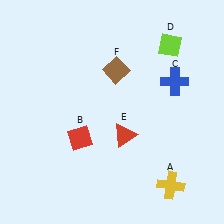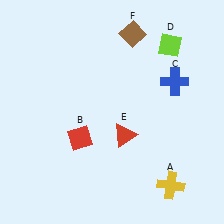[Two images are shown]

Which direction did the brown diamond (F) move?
The brown diamond (F) moved up.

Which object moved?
The brown diamond (F) moved up.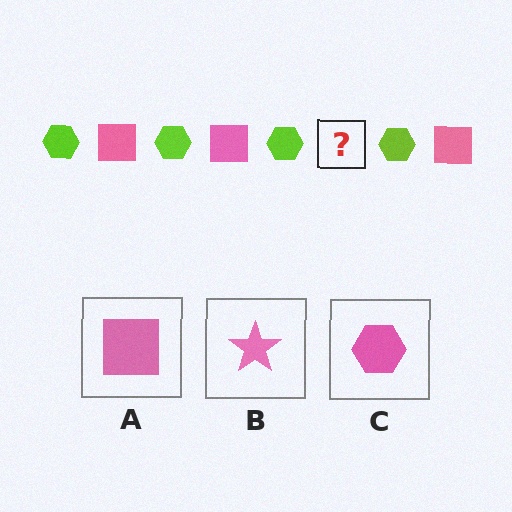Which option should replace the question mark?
Option A.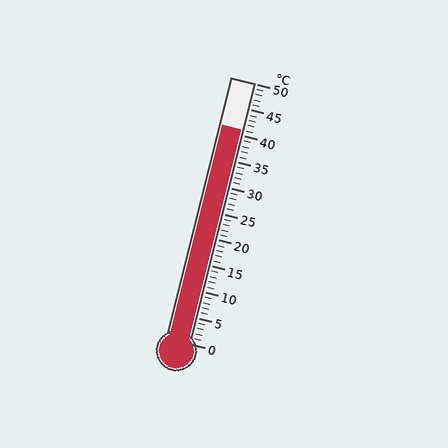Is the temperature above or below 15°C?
The temperature is above 15°C.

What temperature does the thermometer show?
The thermometer shows approximately 41°C.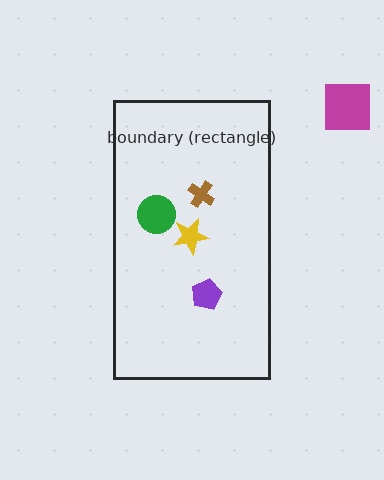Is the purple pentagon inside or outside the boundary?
Inside.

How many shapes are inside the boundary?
4 inside, 1 outside.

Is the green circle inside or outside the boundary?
Inside.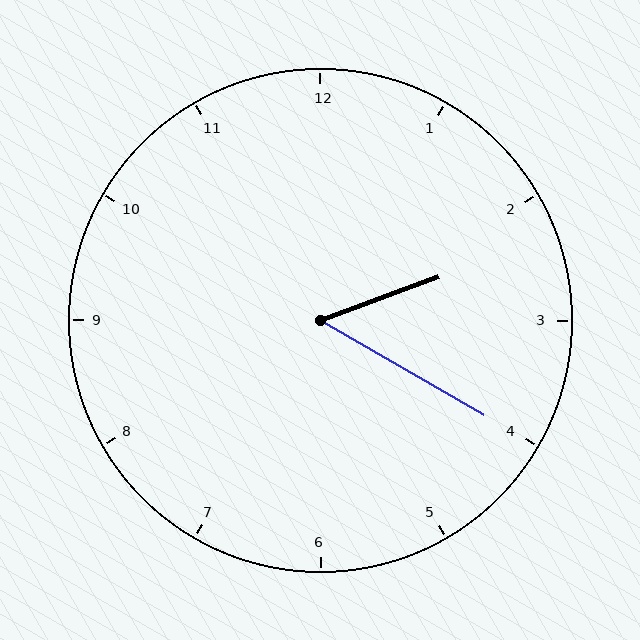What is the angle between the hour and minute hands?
Approximately 50 degrees.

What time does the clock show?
2:20.